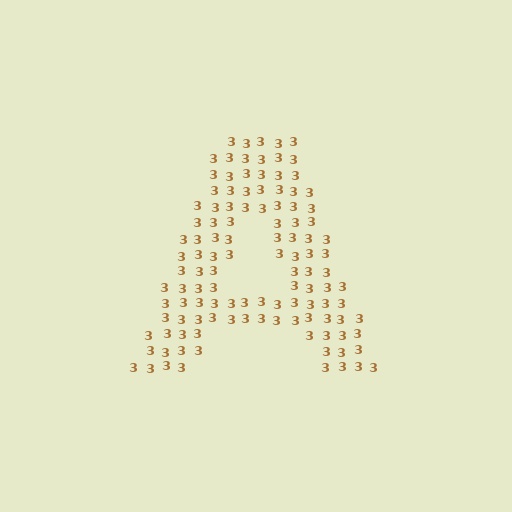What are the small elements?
The small elements are digit 3's.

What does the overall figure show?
The overall figure shows the letter A.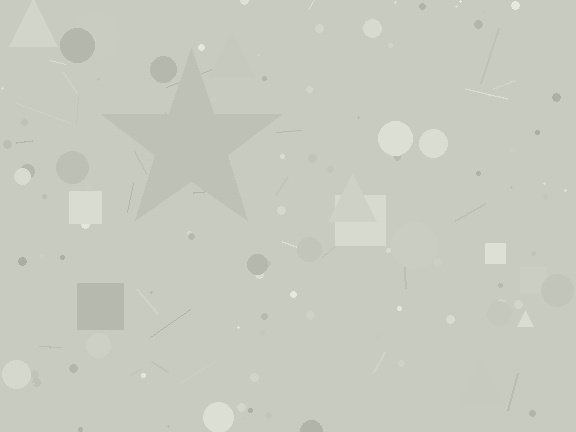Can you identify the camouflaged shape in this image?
The camouflaged shape is a star.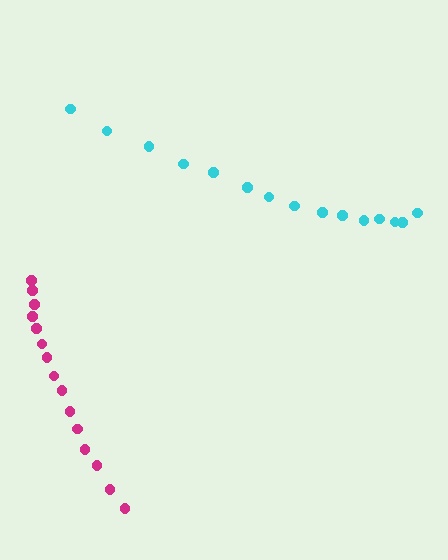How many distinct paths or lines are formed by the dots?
There are 2 distinct paths.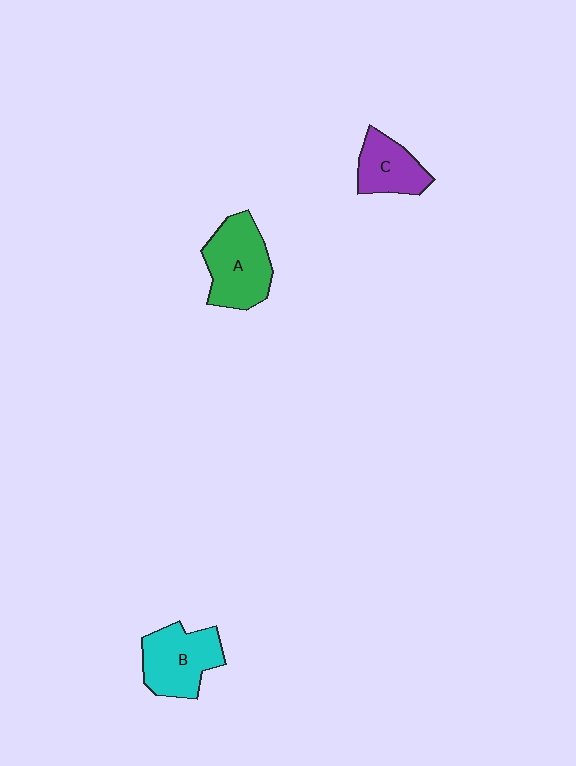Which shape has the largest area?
Shape A (green).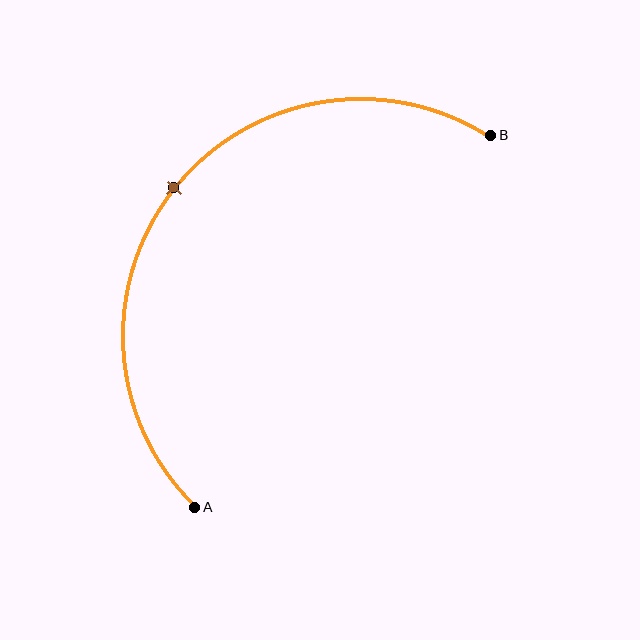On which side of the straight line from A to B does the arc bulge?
The arc bulges above and to the left of the straight line connecting A and B.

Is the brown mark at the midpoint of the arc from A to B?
Yes. The brown mark lies on the arc at equal arc-length from both A and B — it is the arc midpoint.